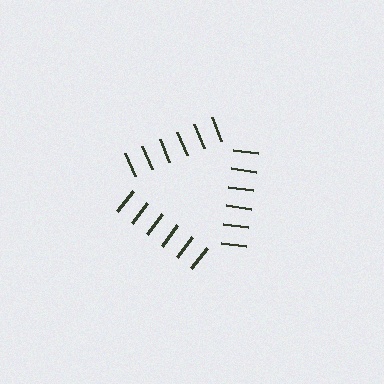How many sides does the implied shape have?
3 sides — the line-ends trace a triangle.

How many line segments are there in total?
18 — 6 along each of the 3 edges.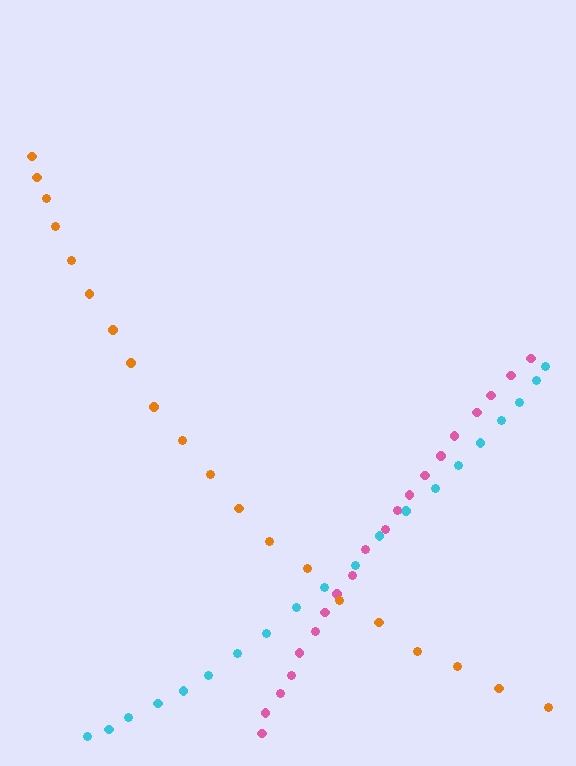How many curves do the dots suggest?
There are 3 distinct paths.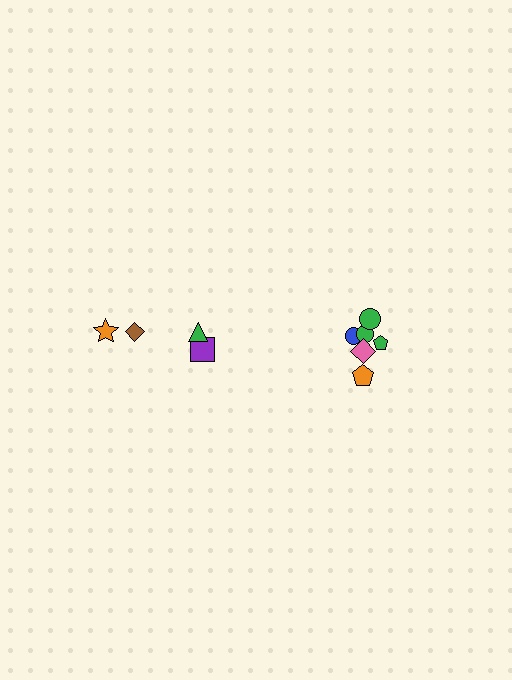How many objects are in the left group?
There are 4 objects.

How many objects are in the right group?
There are 6 objects.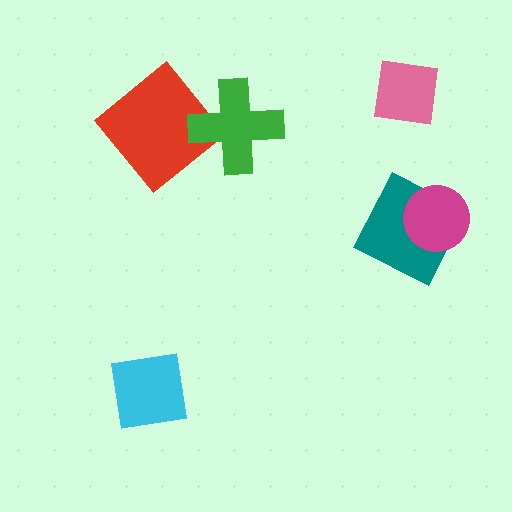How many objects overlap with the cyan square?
0 objects overlap with the cyan square.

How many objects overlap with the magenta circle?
1 object overlaps with the magenta circle.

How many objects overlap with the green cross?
1 object overlaps with the green cross.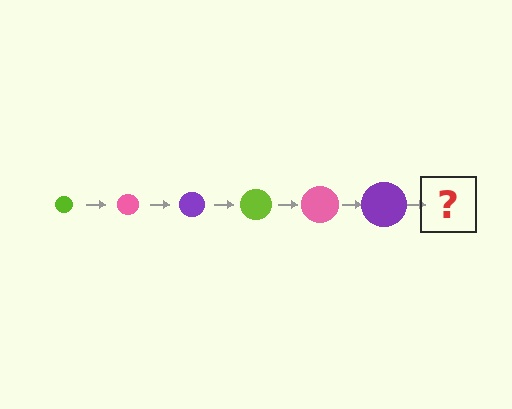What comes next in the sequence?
The next element should be a lime circle, larger than the previous one.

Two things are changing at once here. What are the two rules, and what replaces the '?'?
The two rules are that the circle grows larger each step and the color cycles through lime, pink, and purple. The '?' should be a lime circle, larger than the previous one.